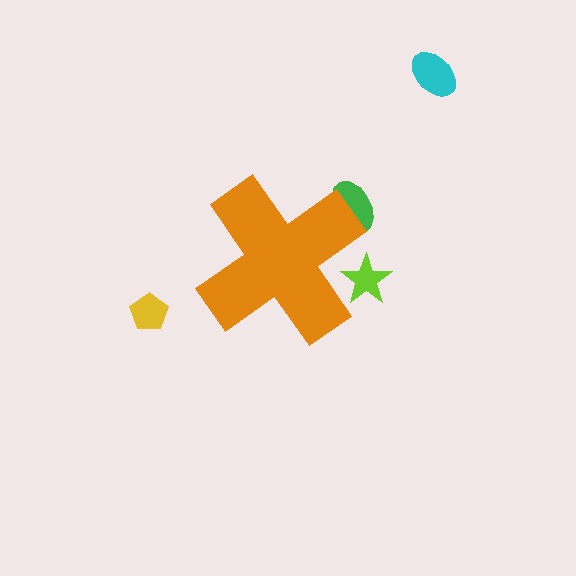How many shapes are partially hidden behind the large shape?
2 shapes are partially hidden.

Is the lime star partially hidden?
Yes, the lime star is partially hidden behind the orange cross.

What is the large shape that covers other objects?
An orange cross.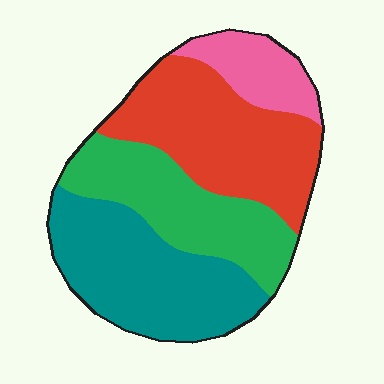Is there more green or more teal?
Teal.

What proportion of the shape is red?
Red takes up between a quarter and a half of the shape.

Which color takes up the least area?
Pink, at roughly 10%.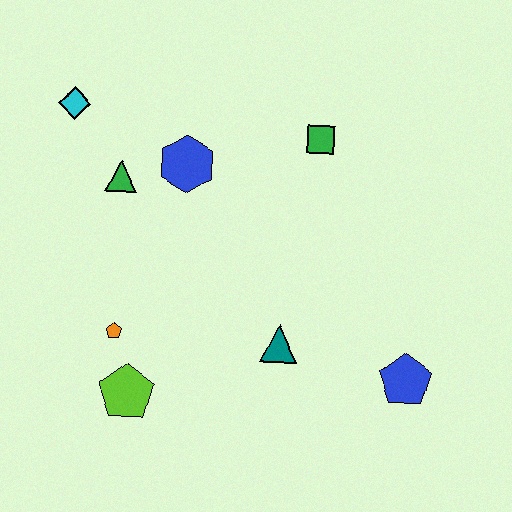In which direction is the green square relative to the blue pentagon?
The green square is above the blue pentagon.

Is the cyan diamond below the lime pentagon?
No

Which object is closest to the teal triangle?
The blue pentagon is closest to the teal triangle.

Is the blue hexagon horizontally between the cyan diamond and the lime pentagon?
No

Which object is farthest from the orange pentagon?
The blue pentagon is farthest from the orange pentagon.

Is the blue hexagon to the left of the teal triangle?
Yes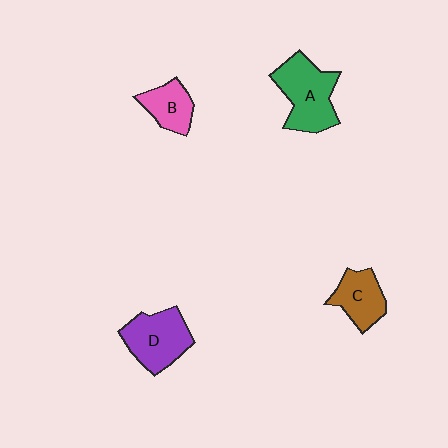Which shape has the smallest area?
Shape B (pink).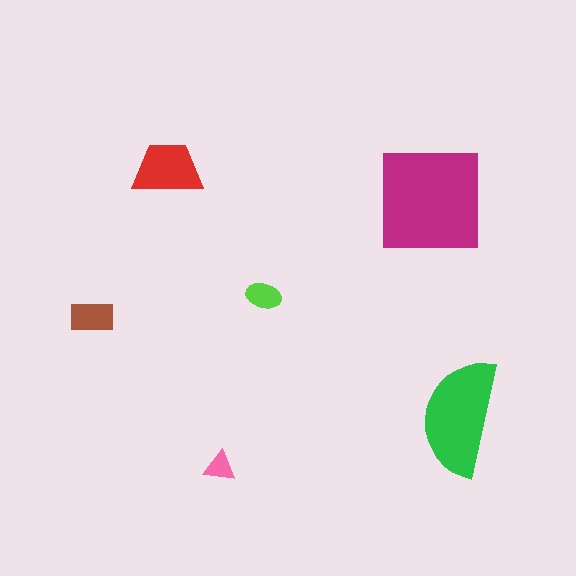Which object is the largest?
The magenta square.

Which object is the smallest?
The pink triangle.